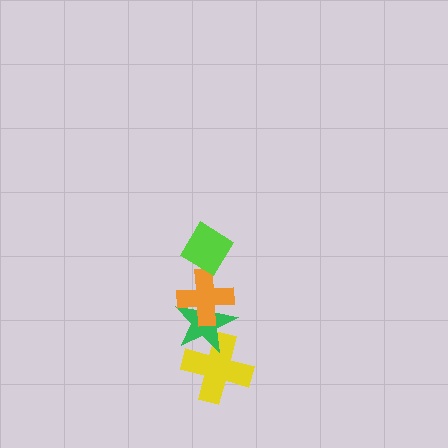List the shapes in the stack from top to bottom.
From top to bottom: the lime diamond, the orange cross, the green star, the yellow cross.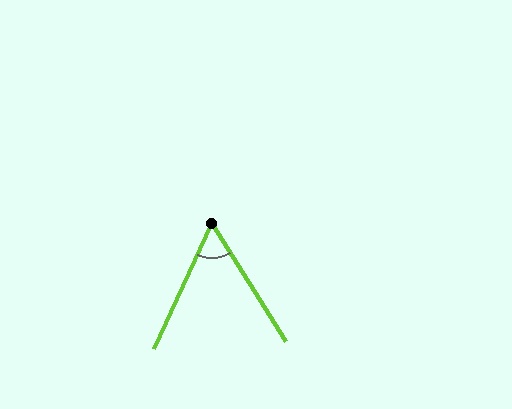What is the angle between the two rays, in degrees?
Approximately 57 degrees.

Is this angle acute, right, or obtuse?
It is acute.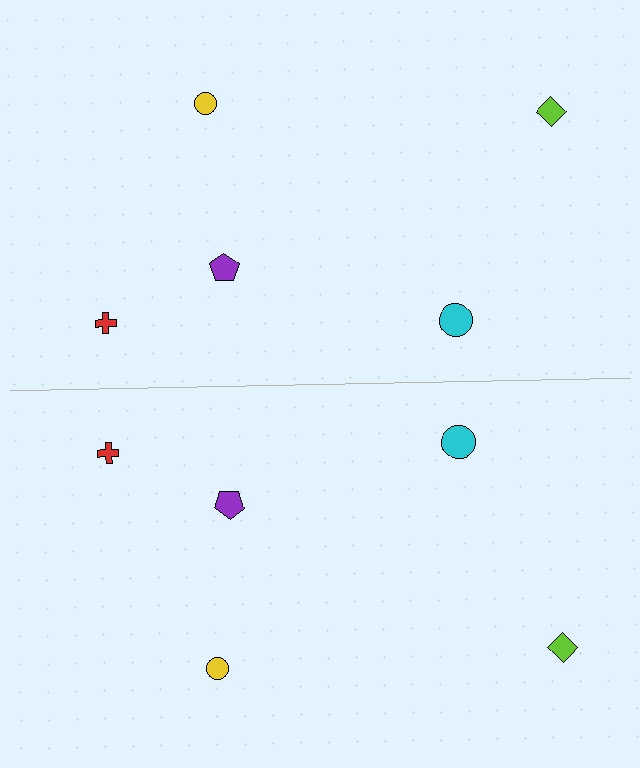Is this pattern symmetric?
Yes, this pattern has bilateral (reflection) symmetry.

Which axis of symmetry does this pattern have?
The pattern has a horizontal axis of symmetry running through the center of the image.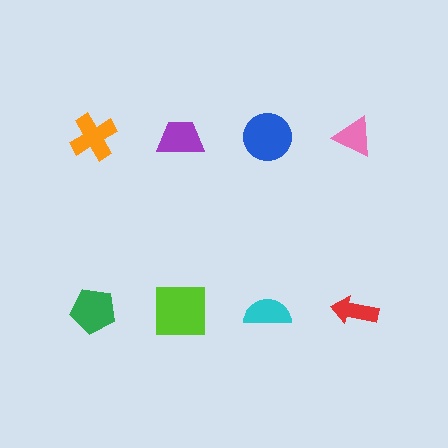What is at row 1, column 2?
A purple trapezoid.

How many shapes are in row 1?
4 shapes.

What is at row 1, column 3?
A blue circle.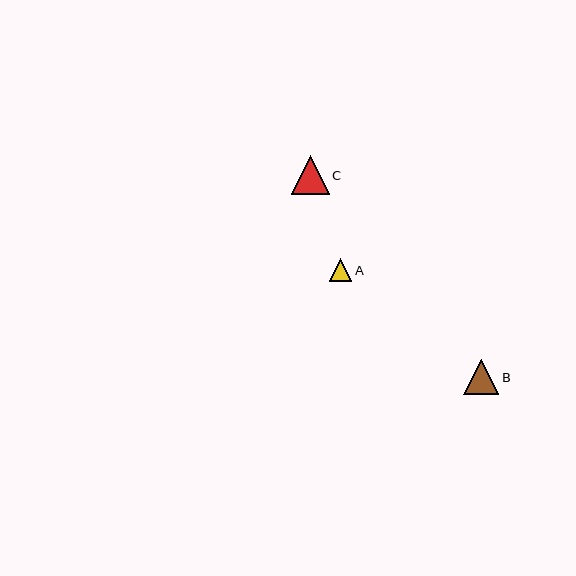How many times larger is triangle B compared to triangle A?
Triangle B is approximately 1.5 times the size of triangle A.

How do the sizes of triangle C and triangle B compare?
Triangle C and triangle B are approximately the same size.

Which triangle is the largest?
Triangle C is the largest with a size of approximately 38 pixels.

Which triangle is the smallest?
Triangle A is the smallest with a size of approximately 23 pixels.